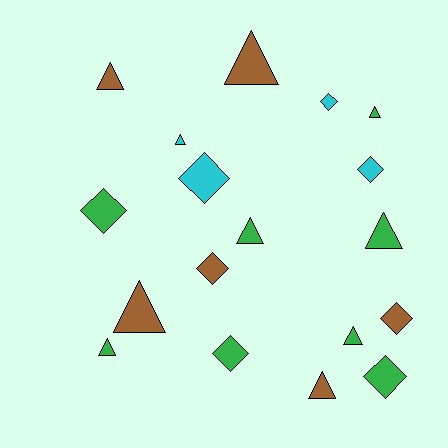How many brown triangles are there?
There are 4 brown triangles.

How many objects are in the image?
There are 18 objects.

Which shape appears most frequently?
Triangle, with 10 objects.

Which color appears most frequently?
Green, with 8 objects.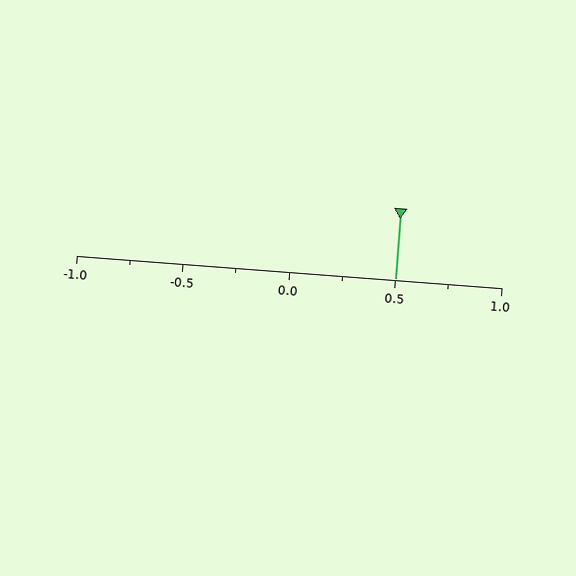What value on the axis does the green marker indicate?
The marker indicates approximately 0.5.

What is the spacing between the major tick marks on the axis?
The major ticks are spaced 0.5 apart.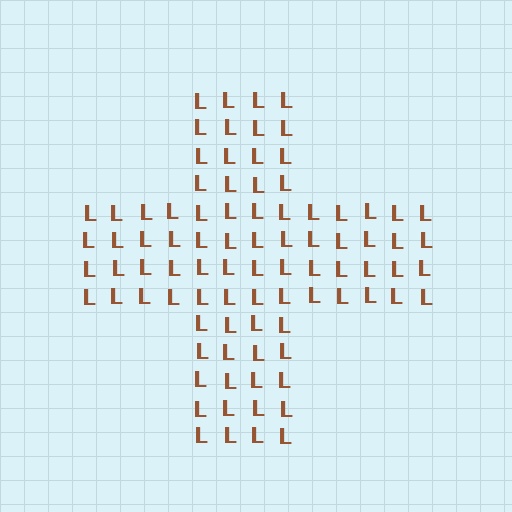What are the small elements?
The small elements are letter L's.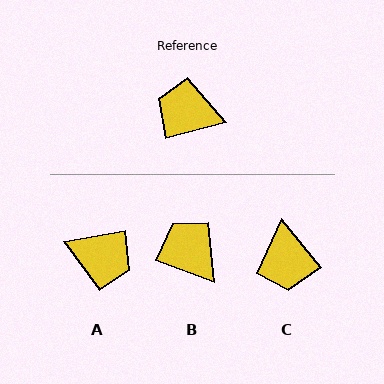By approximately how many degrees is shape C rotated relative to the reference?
Approximately 115 degrees counter-clockwise.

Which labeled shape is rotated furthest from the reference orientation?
A, about 176 degrees away.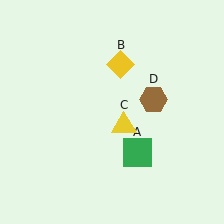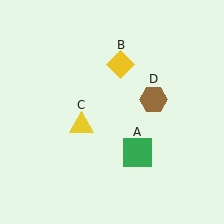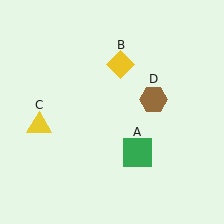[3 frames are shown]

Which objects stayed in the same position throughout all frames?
Green square (object A) and yellow diamond (object B) and brown hexagon (object D) remained stationary.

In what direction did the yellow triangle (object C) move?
The yellow triangle (object C) moved left.